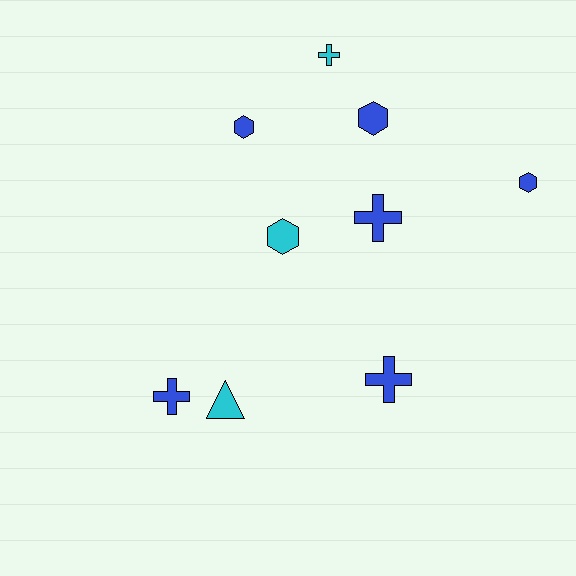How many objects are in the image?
There are 9 objects.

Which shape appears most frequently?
Hexagon, with 4 objects.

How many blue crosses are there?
There are 3 blue crosses.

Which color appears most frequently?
Blue, with 6 objects.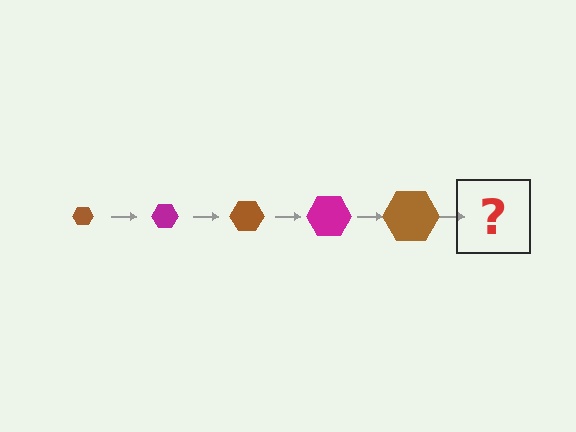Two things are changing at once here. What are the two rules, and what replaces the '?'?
The two rules are that the hexagon grows larger each step and the color cycles through brown and magenta. The '?' should be a magenta hexagon, larger than the previous one.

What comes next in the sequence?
The next element should be a magenta hexagon, larger than the previous one.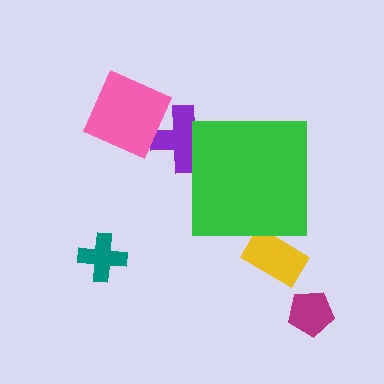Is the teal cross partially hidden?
No, the teal cross is fully visible.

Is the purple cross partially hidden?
Yes, the purple cross is partially hidden behind the green square.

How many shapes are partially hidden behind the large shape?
2 shapes are partially hidden.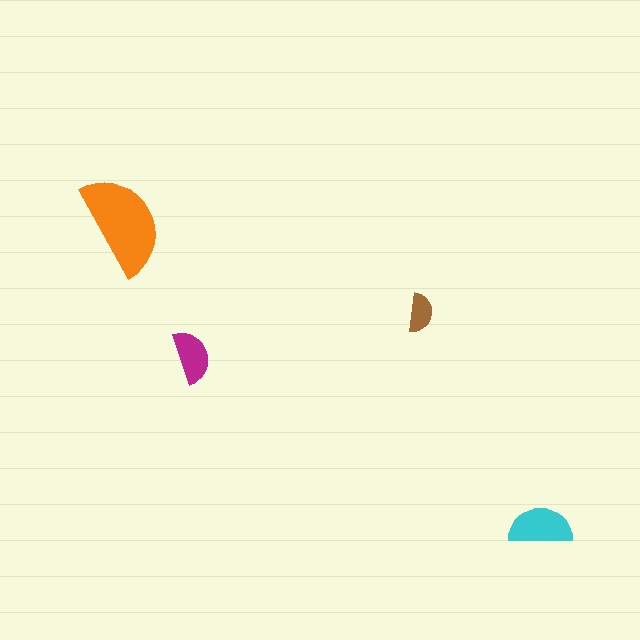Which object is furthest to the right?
The cyan semicircle is rightmost.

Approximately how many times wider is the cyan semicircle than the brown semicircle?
About 1.5 times wider.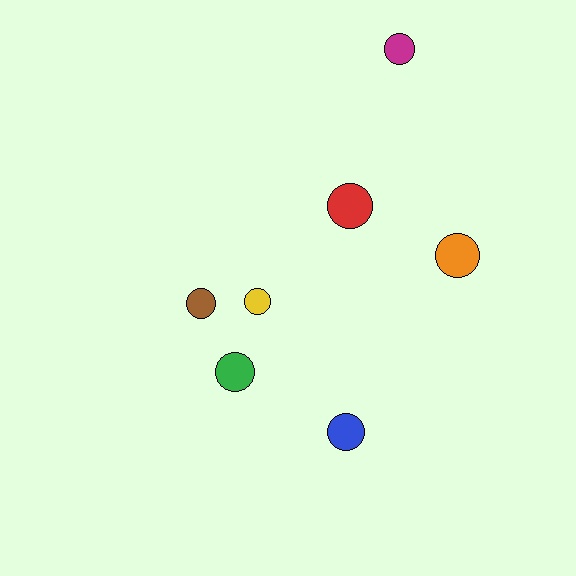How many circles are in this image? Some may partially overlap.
There are 7 circles.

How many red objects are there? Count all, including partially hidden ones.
There is 1 red object.